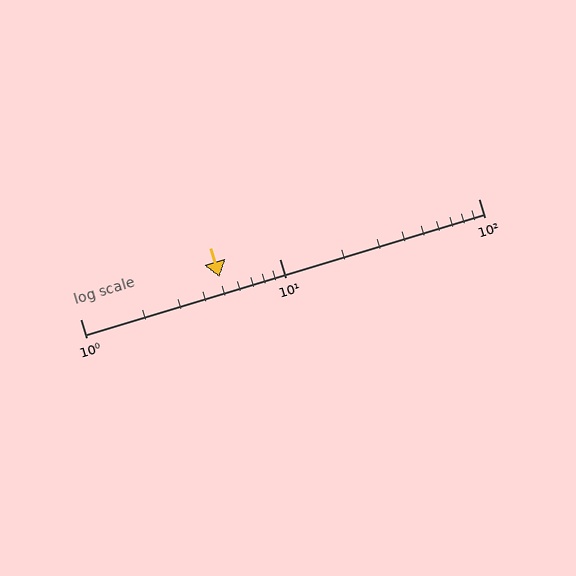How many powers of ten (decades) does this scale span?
The scale spans 2 decades, from 1 to 100.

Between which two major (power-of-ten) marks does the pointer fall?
The pointer is between 1 and 10.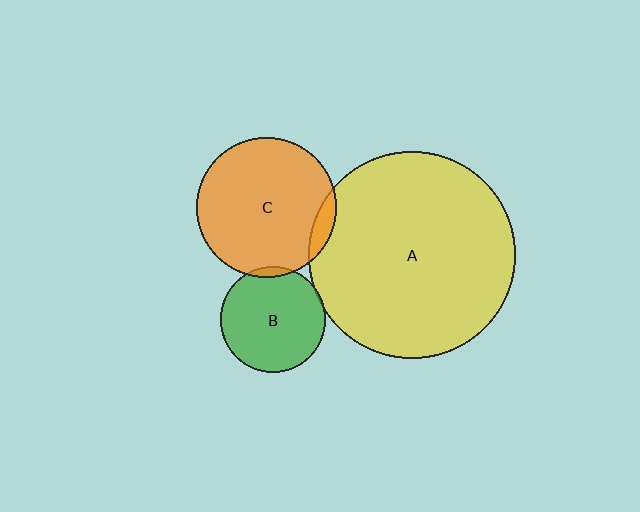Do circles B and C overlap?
Yes.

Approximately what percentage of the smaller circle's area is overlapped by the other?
Approximately 5%.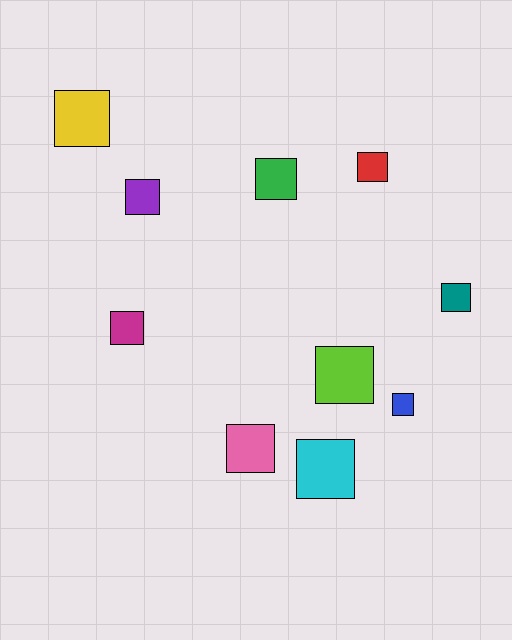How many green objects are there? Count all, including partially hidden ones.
There is 1 green object.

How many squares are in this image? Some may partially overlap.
There are 10 squares.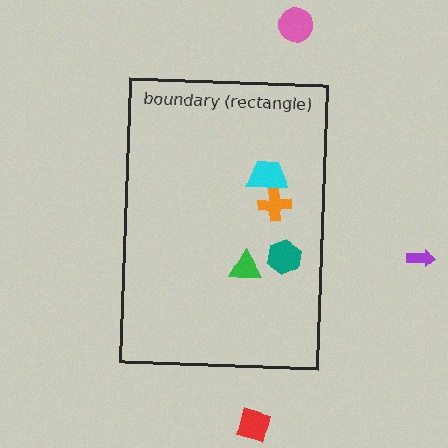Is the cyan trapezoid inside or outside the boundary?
Inside.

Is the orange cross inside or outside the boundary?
Inside.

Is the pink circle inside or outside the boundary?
Outside.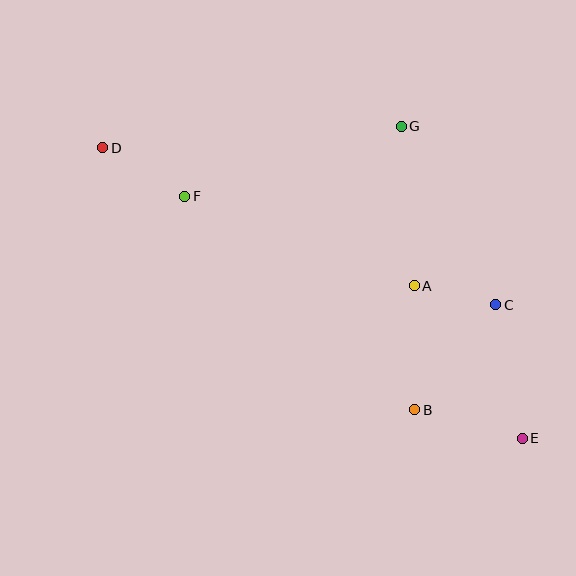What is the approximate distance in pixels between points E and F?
The distance between E and F is approximately 415 pixels.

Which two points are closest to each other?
Points A and C are closest to each other.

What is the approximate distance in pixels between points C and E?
The distance between C and E is approximately 136 pixels.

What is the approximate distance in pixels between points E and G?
The distance between E and G is approximately 335 pixels.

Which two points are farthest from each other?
Points D and E are farthest from each other.